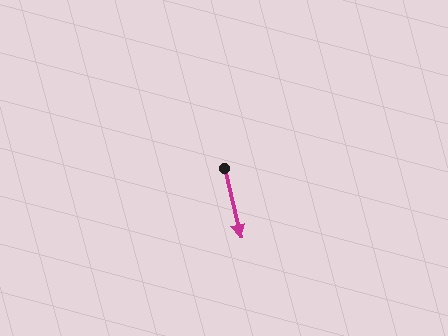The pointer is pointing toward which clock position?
Roughly 6 o'clock.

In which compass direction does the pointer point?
South.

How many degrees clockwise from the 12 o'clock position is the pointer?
Approximately 167 degrees.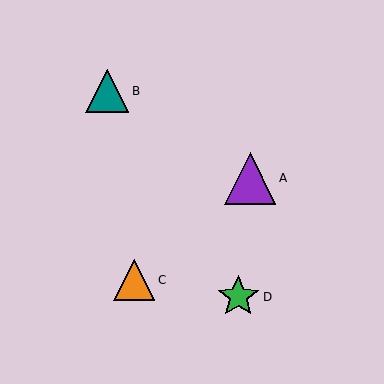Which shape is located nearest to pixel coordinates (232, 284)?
The green star (labeled D) at (238, 297) is nearest to that location.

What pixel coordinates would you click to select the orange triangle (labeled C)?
Click at (134, 280) to select the orange triangle C.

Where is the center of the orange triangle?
The center of the orange triangle is at (134, 280).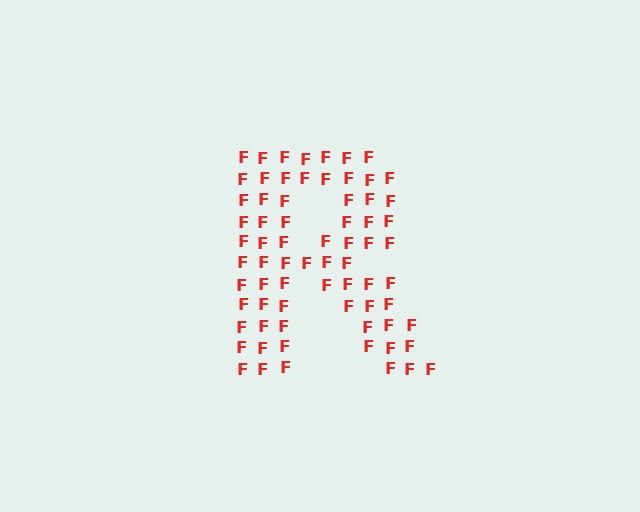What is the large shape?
The large shape is the letter R.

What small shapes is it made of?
It is made of small letter F's.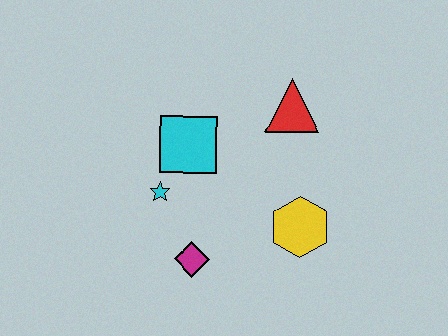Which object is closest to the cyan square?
The cyan star is closest to the cyan square.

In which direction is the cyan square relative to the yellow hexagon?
The cyan square is to the left of the yellow hexagon.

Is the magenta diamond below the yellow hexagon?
Yes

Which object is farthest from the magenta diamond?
The red triangle is farthest from the magenta diamond.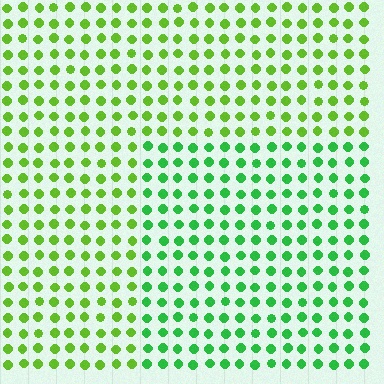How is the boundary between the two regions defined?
The boundary is defined purely by a slight shift in hue (about 33 degrees). Spacing, size, and orientation are identical on both sides.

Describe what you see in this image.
The image is filled with small lime elements in a uniform arrangement. A rectangle-shaped region is visible where the elements are tinted to a slightly different hue, forming a subtle color boundary.